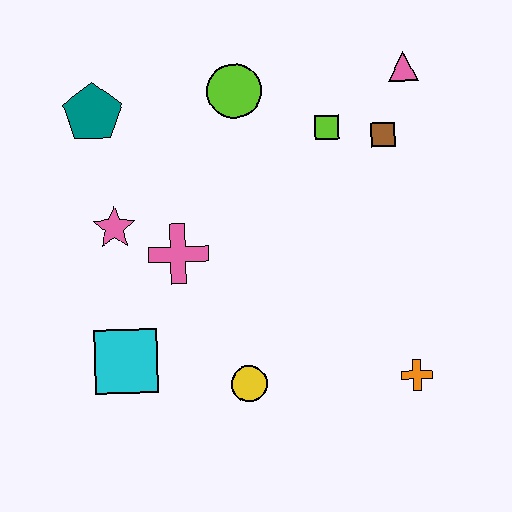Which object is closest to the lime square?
The brown square is closest to the lime square.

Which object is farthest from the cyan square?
The pink triangle is farthest from the cyan square.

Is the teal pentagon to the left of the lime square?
Yes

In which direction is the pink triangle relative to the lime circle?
The pink triangle is to the right of the lime circle.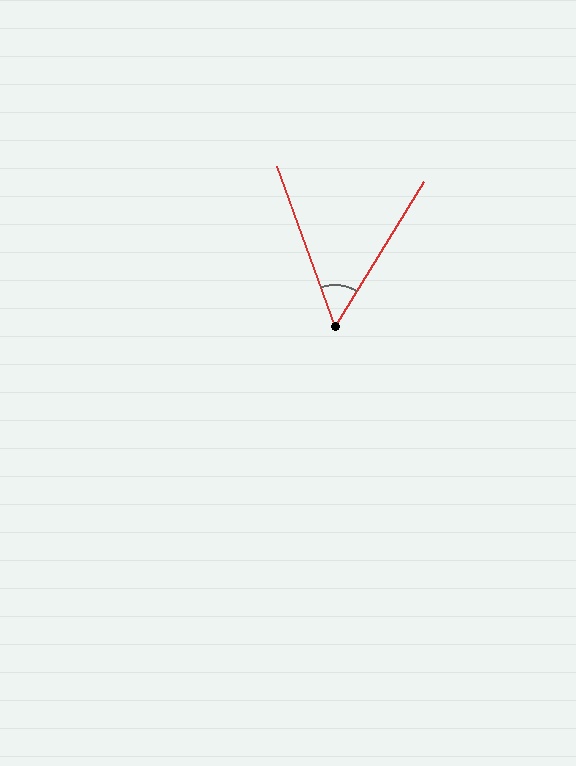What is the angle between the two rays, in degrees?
Approximately 52 degrees.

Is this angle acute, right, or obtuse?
It is acute.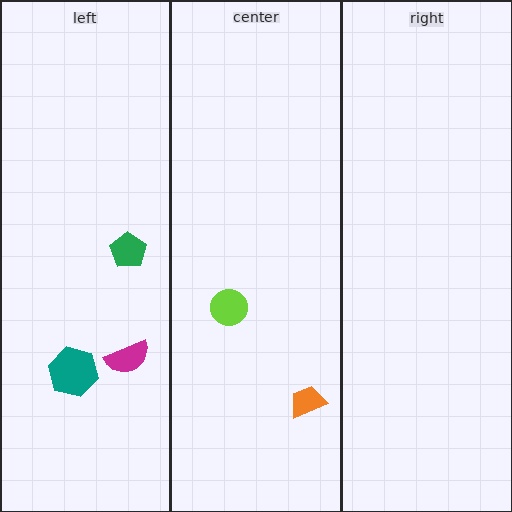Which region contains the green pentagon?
The left region.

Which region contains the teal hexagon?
The left region.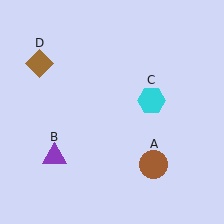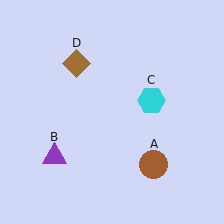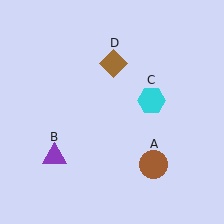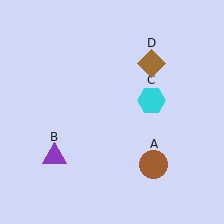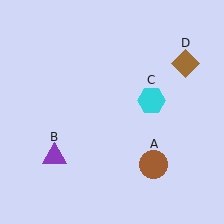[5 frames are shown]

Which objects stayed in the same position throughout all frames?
Brown circle (object A) and purple triangle (object B) and cyan hexagon (object C) remained stationary.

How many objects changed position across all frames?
1 object changed position: brown diamond (object D).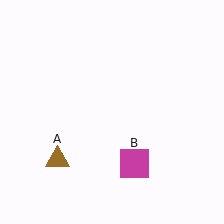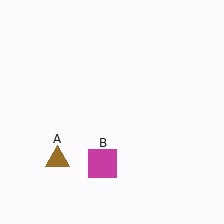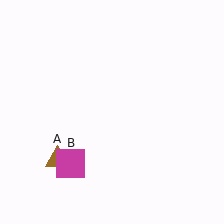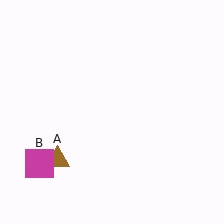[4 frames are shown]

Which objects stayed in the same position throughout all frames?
Brown triangle (object A) remained stationary.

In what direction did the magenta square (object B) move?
The magenta square (object B) moved left.